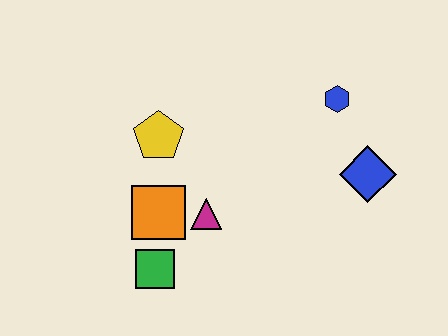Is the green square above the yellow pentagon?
No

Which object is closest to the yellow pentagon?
The orange square is closest to the yellow pentagon.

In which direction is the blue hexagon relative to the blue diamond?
The blue hexagon is above the blue diamond.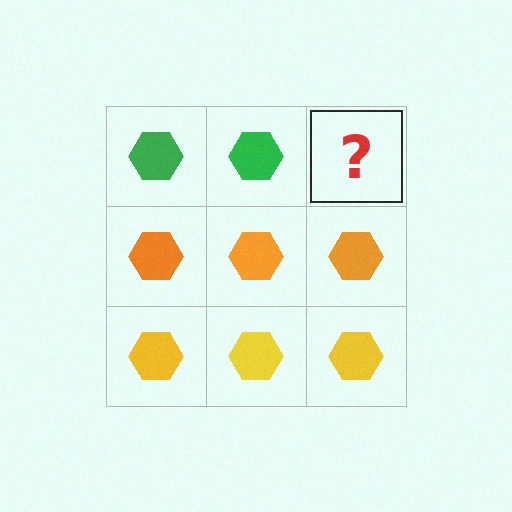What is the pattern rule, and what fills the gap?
The rule is that each row has a consistent color. The gap should be filled with a green hexagon.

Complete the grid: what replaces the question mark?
The question mark should be replaced with a green hexagon.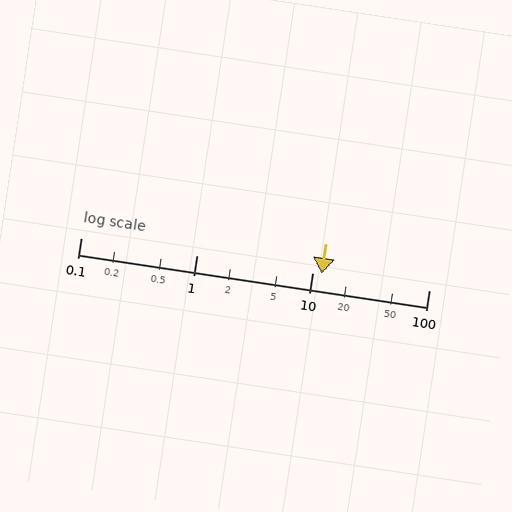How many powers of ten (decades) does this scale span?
The scale spans 3 decades, from 0.1 to 100.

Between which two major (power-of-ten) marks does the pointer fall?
The pointer is between 10 and 100.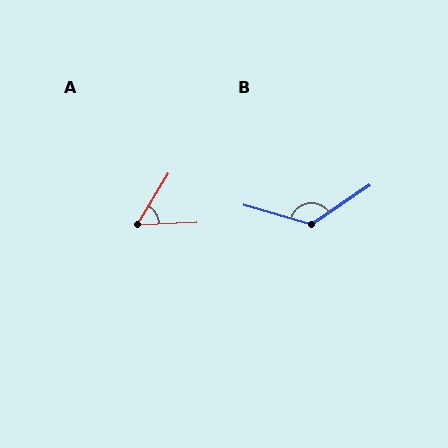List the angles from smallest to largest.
A (56°), B (130°).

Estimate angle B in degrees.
Approximately 130 degrees.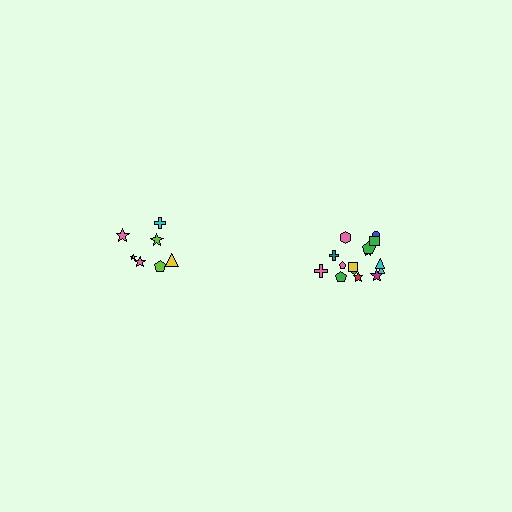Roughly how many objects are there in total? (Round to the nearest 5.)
Roughly 20 objects in total.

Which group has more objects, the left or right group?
The right group.